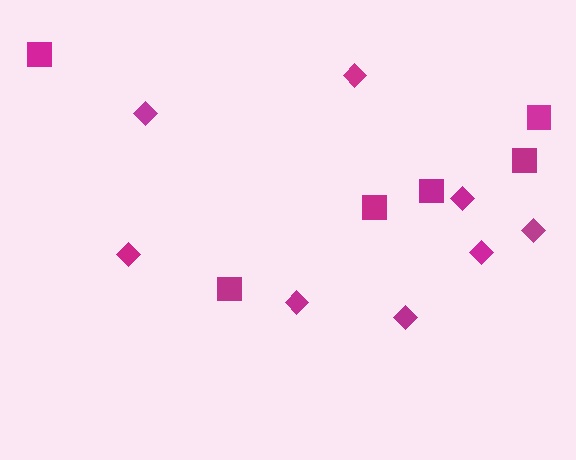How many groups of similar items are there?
There are 2 groups: one group of diamonds (8) and one group of squares (6).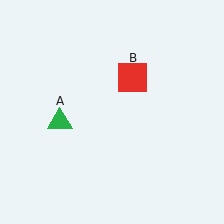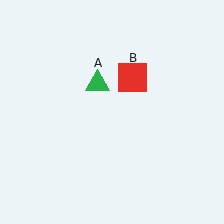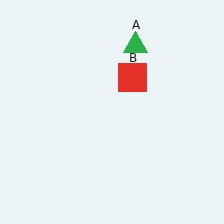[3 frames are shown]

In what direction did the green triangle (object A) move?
The green triangle (object A) moved up and to the right.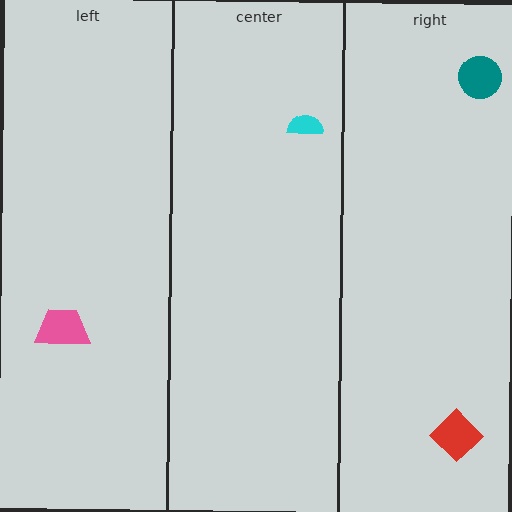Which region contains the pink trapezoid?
The left region.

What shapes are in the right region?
The red diamond, the teal circle.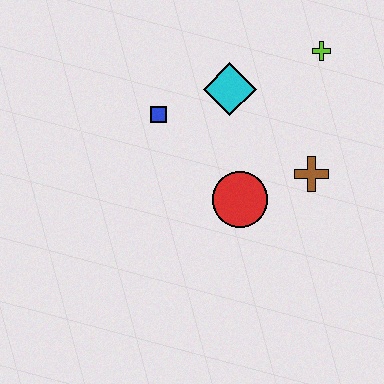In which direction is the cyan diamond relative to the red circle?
The cyan diamond is above the red circle.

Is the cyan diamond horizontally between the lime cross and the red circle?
No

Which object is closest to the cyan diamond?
The blue square is closest to the cyan diamond.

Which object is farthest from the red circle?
The lime cross is farthest from the red circle.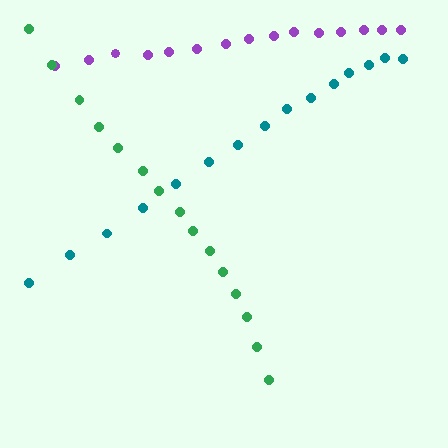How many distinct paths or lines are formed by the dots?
There are 3 distinct paths.